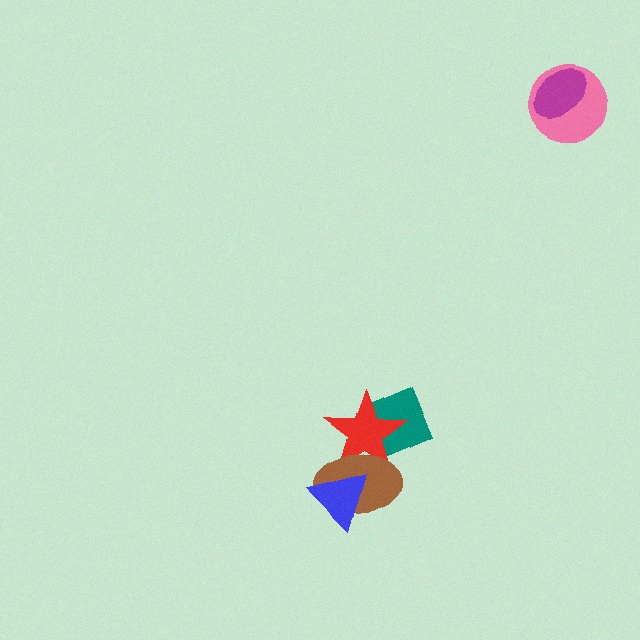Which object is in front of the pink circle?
The magenta ellipse is in front of the pink circle.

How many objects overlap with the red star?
3 objects overlap with the red star.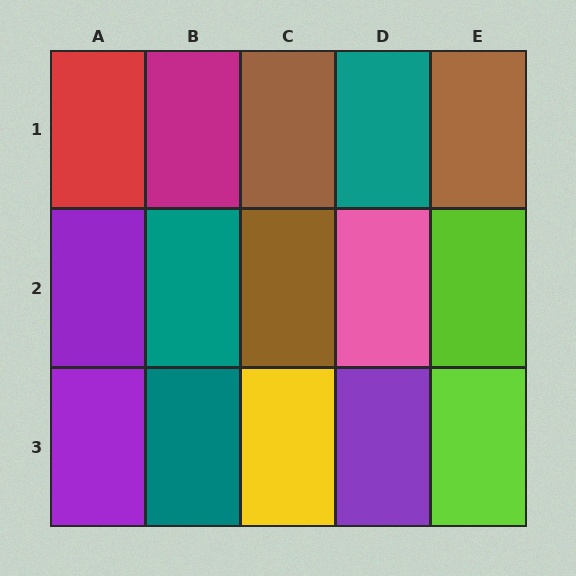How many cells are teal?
3 cells are teal.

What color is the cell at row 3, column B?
Teal.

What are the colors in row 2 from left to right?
Purple, teal, brown, pink, lime.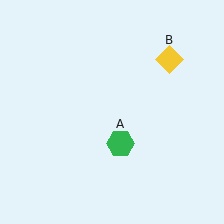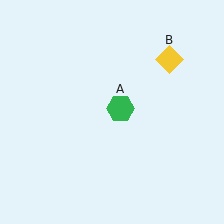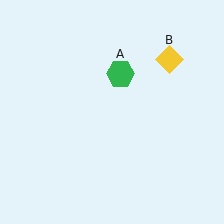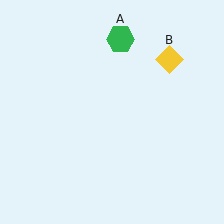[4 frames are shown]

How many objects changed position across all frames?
1 object changed position: green hexagon (object A).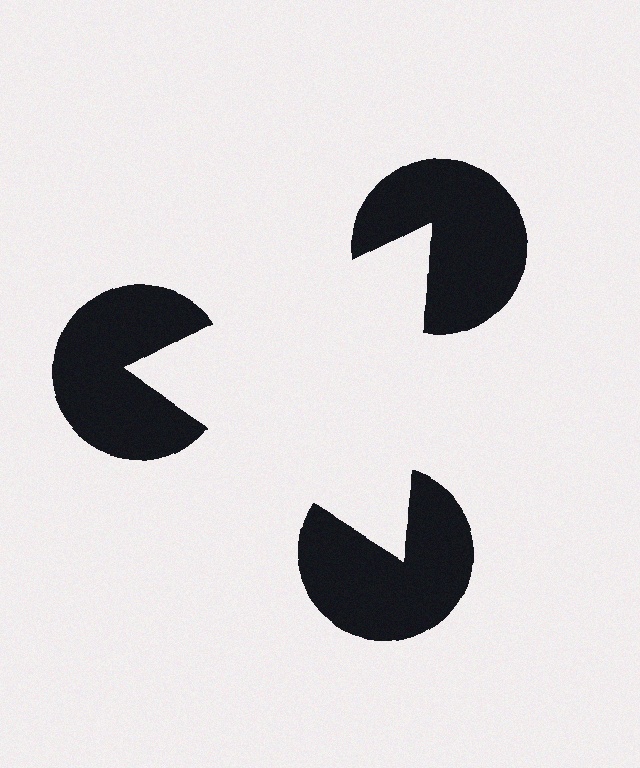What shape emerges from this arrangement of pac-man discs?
An illusory triangle — its edges are inferred from the aligned wedge cuts in the pac-man discs, not physically drawn.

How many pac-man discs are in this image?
There are 3 — one at each vertex of the illusory triangle.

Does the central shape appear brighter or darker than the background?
It typically appears slightly brighter than the background, even though no actual brightness change is drawn.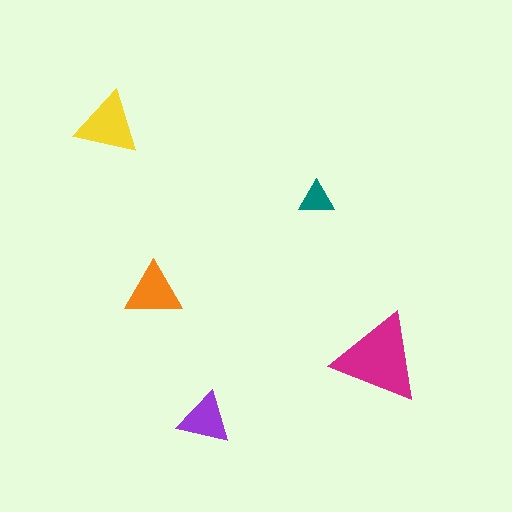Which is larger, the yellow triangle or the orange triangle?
The yellow one.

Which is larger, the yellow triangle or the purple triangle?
The yellow one.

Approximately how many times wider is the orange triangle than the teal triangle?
About 1.5 times wider.